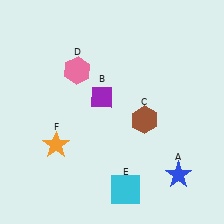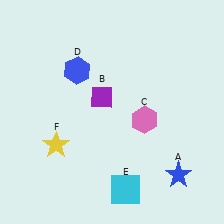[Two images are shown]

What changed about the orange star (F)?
In Image 1, F is orange. In Image 2, it changed to yellow.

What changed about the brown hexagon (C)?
In Image 1, C is brown. In Image 2, it changed to pink.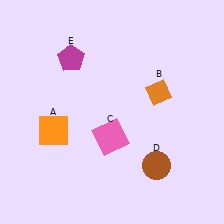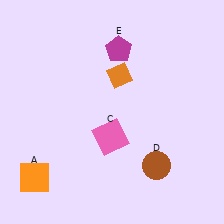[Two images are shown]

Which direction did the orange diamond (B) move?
The orange diamond (B) moved left.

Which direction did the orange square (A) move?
The orange square (A) moved down.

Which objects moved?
The objects that moved are: the orange square (A), the orange diamond (B), the magenta pentagon (E).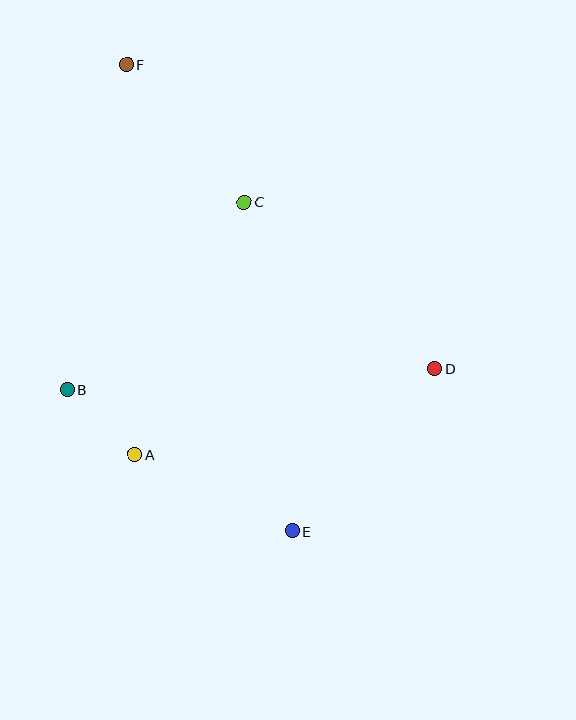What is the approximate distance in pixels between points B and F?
The distance between B and F is approximately 330 pixels.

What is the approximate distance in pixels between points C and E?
The distance between C and E is approximately 332 pixels.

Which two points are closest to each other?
Points A and B are closest to each other.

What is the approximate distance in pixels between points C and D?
The distance between C and D is approximately 253 pixels.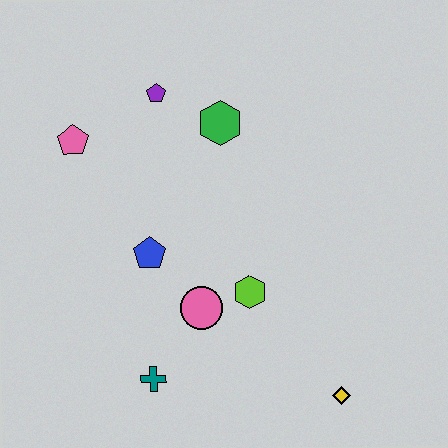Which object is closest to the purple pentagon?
The green hexagon is closest to the purple pentagon.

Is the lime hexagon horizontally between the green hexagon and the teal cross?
No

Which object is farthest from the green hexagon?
The yellow diamond is farthest from the green hexagon.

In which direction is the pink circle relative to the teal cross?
The pink circle is above the teal cross.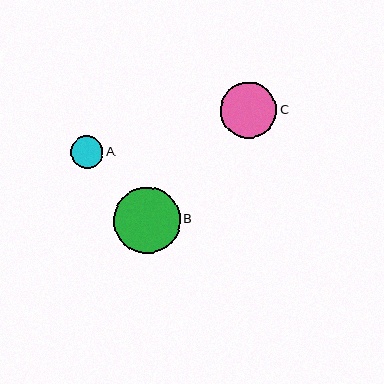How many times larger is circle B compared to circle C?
Circle B is approximately 1.2 times the size of circle C.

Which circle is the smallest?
Circle A is the smallest with a size of approximately 33 pixels.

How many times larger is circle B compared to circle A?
Circle B is approximately 2.0 times the size of circle A.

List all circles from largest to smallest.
From largest to smallest: B, C, A.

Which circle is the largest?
Circle B is the largest with a size of approximately 67 pixels.